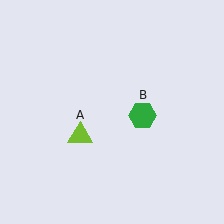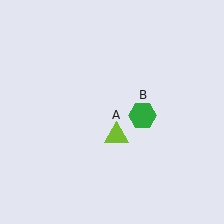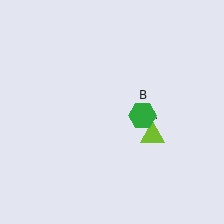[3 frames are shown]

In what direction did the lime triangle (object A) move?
The lime triangle (object A) moved right.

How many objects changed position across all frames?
1 object changed position: lime triangle (object A).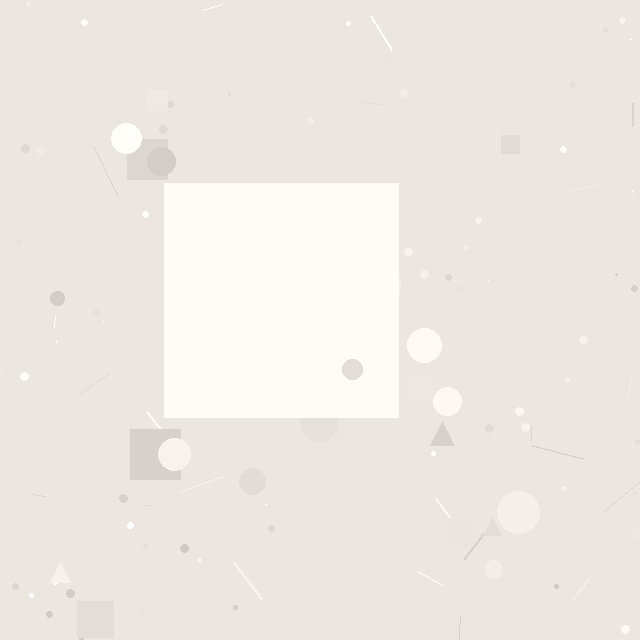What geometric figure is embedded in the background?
A square is embedded in the background.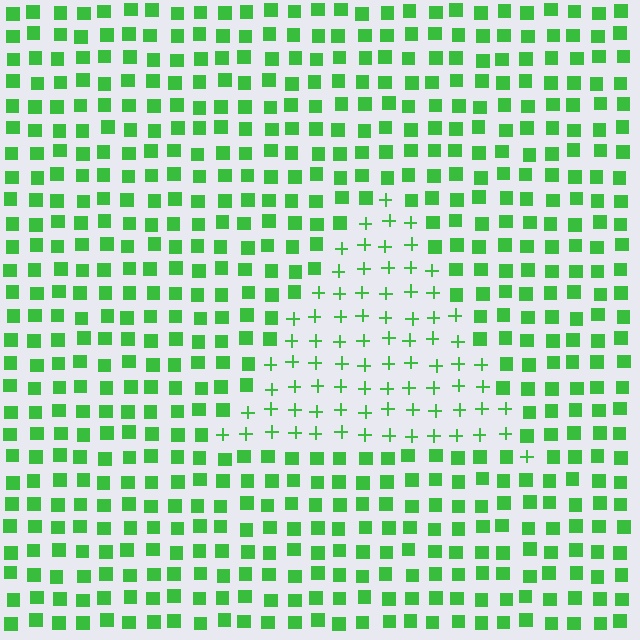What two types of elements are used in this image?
The image uses plus signs inside the triangle region and squares outside it.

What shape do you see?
I see a triangle.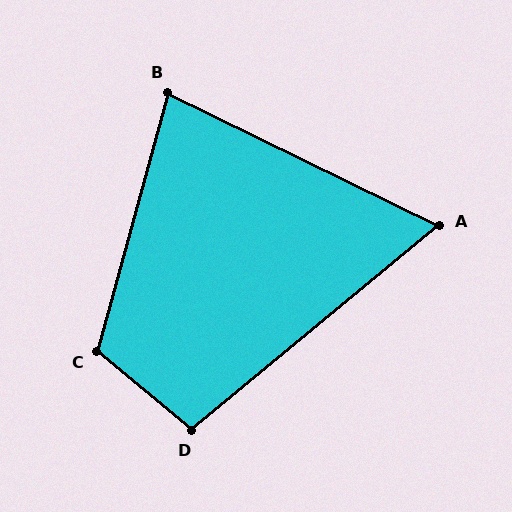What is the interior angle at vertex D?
Approximately 101 degrees (obtuse).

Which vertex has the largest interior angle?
C, at approximately 114 degrees.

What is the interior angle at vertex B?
Approximately 79 degrees (acute).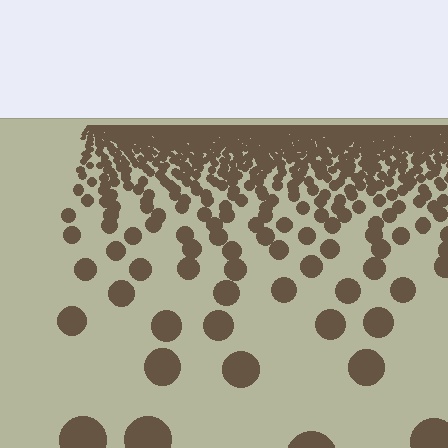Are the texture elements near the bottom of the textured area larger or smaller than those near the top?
Larger. Near the bottom, elements are closer to the viewer and appear at a bigger on-screen size.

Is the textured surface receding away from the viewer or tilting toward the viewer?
The surface is receding away from the viewer. Texture elements get smaller and denser toward the top.